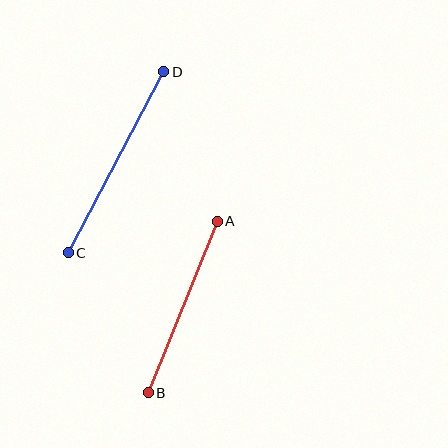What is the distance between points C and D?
The distance is approximately 205 pixels.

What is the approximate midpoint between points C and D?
The midpoint is at approximately (116, 162) pixels.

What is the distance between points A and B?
The distance is approximately 185 pixels.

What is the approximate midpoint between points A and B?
The midpoint is at approximately (183, 307) pixels.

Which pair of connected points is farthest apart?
Points C and D are farthest apart.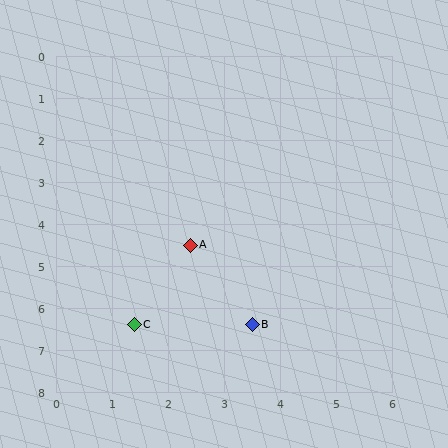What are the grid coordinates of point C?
Point C is at approximately (1.4, 6.4).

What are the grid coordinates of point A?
Point A is at approximately (2.4, 4.5).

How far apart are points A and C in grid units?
Points A and C are about 2.1 grid units apart.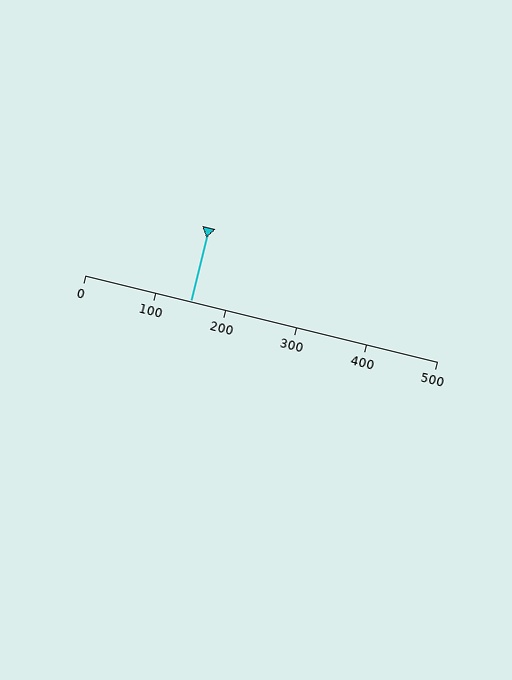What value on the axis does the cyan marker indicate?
The marker indicates approximately 150.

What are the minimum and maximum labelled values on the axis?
The axis runs from 0 to 500.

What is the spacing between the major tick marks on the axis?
The major ticks are spaced 100 apart.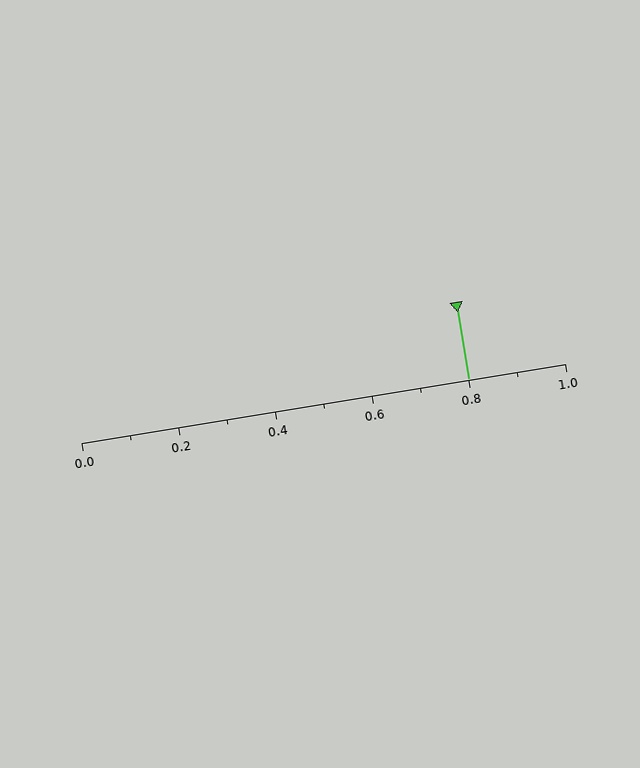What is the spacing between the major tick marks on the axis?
The major ticks are spaced 0.2 apart.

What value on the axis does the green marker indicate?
The marker indicates approximately 0.8.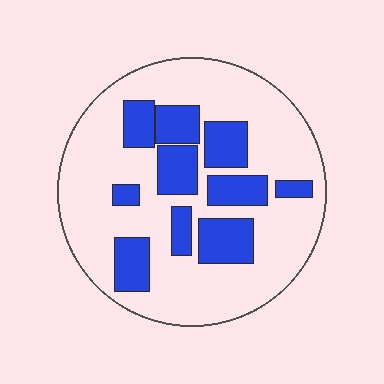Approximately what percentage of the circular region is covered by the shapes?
Approximately 30%.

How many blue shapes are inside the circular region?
10.